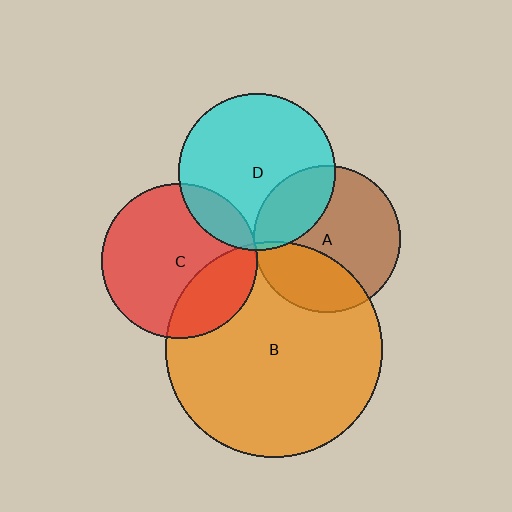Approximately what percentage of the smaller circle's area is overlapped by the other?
Approximately 25%.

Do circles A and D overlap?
Yes.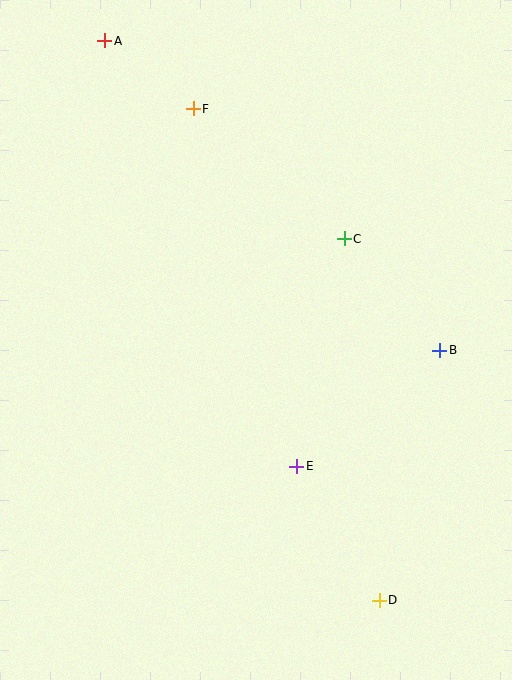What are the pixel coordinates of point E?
Point E is at (297, 466).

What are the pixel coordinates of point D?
Point D is at (379, 600).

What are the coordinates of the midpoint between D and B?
The midpoint between D and B is at (409, 475).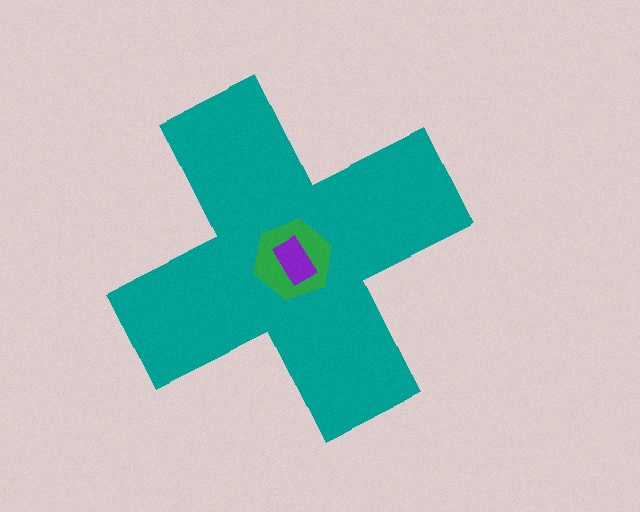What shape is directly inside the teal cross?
The green hexagon.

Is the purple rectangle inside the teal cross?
Yes.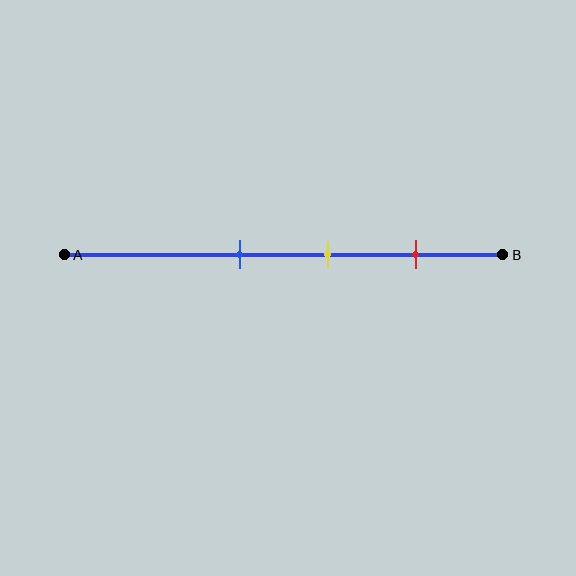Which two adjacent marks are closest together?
The blue and yellow marks are the closest adjacent pair.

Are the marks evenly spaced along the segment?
Yes, the marks are approximately evenly spaced.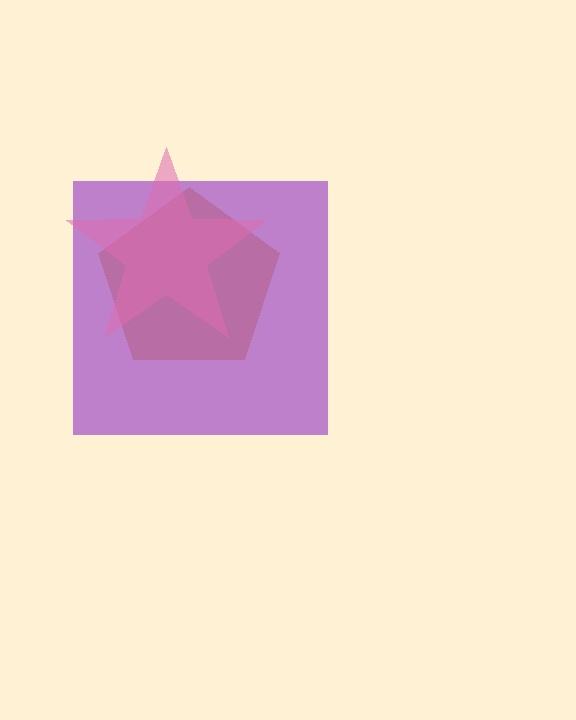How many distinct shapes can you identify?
There are 3 distinct shapes: an orange pentagon, a purple square, a pink star.